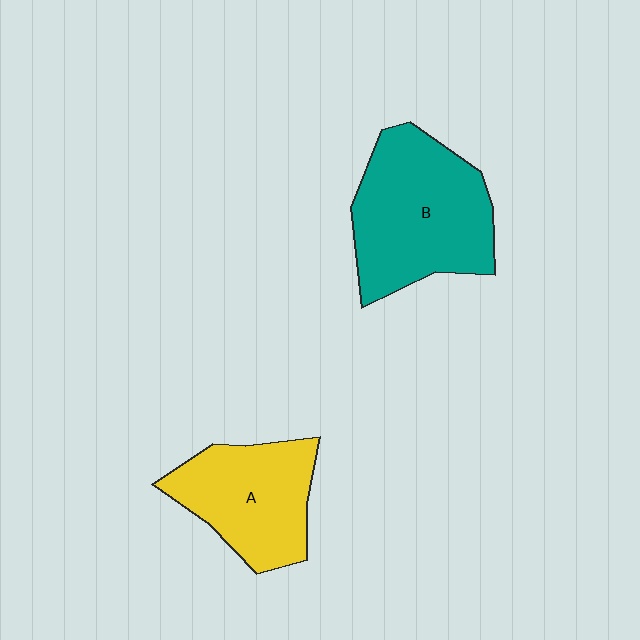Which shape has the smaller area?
Shape A (yellow).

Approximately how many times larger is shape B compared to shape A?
Approximately 1.3 times.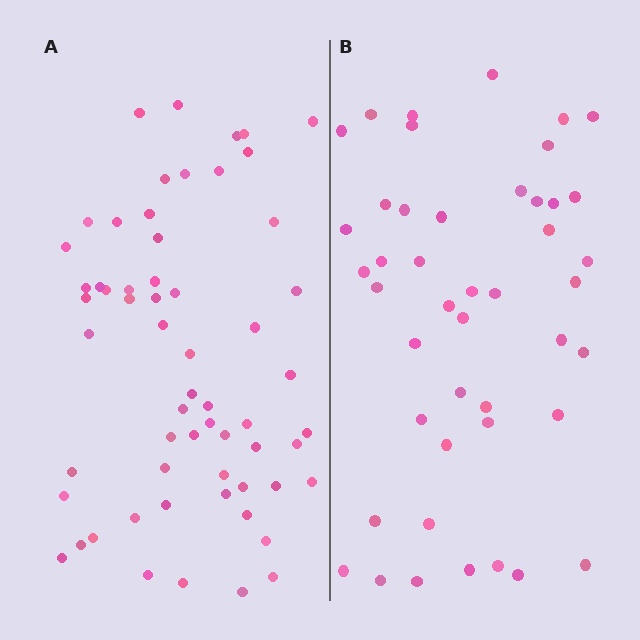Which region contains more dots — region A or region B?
Region A (the left region) has more dots.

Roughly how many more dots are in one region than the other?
Region A has approximately 15 more dots than region B.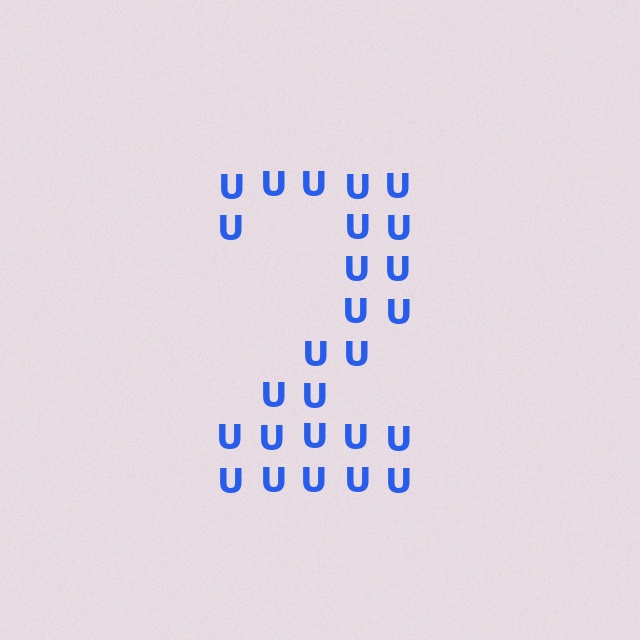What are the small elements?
The small elements are letter U's.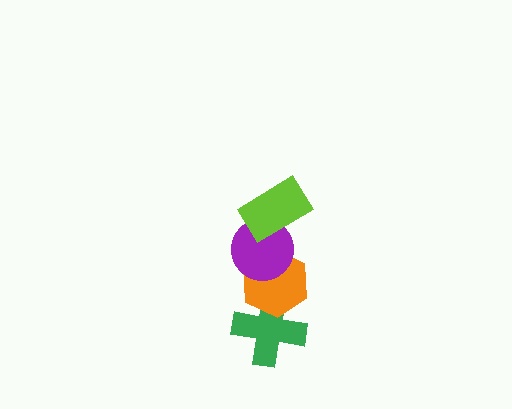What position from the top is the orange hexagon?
The orange hexagon is 3rd from the top.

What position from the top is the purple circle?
The purple circle is 2nd from the top.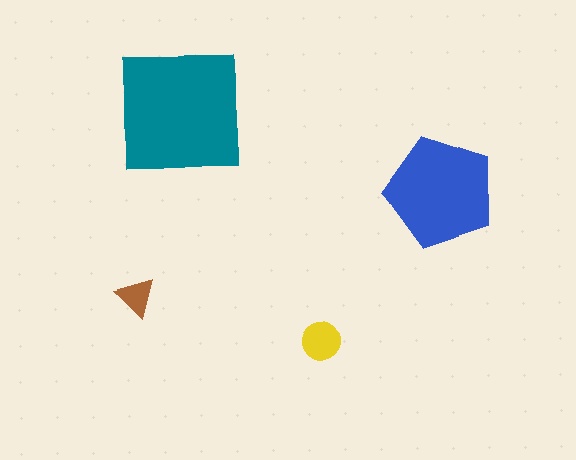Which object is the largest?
The teal square.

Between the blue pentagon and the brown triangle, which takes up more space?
The blue pentagon.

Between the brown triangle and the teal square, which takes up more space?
The teal square.